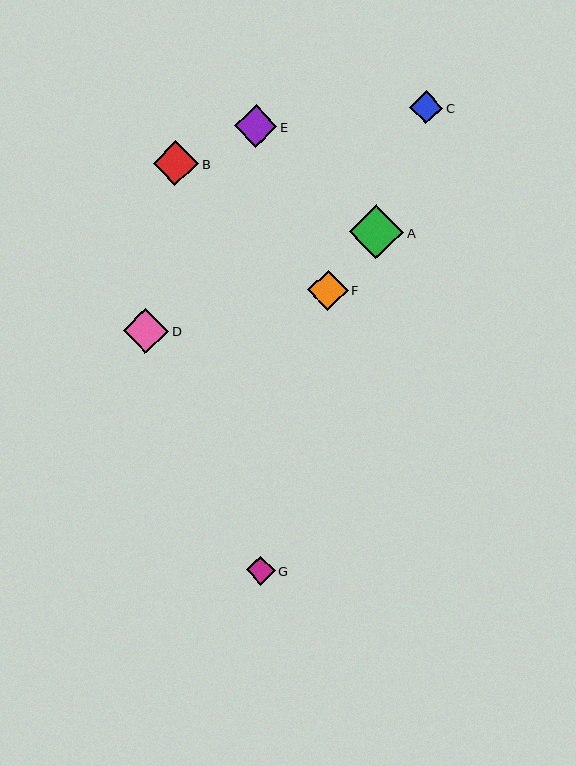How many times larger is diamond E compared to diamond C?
Diamond E is approximately 1.3 times the size of diamond C.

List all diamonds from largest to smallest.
From largest to smallest: A, B, D, E, F, C, G.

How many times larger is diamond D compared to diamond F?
Diamond D is approximately 1.1 times the size of diamond F.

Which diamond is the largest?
Diamond A is the largest with a size of approximately 54 pixels.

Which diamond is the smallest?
Diamond G is the smallest with a size of approximately 29 pixels.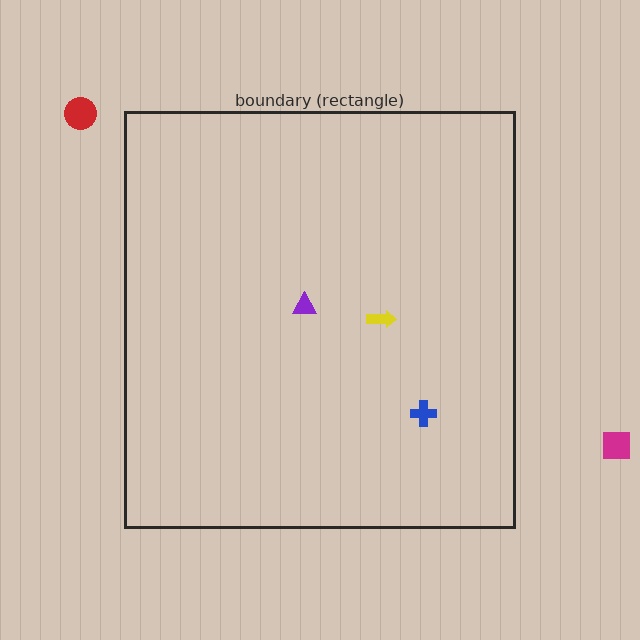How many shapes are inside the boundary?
3 inside, 2 outside.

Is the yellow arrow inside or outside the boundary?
Inside.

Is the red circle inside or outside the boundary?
Outside.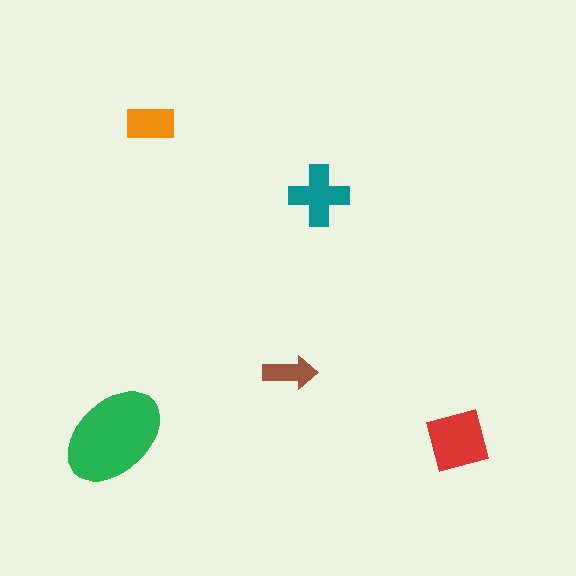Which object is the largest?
The green ellipse.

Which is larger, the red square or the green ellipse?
The green ellipse.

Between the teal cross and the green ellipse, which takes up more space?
The green ellipse.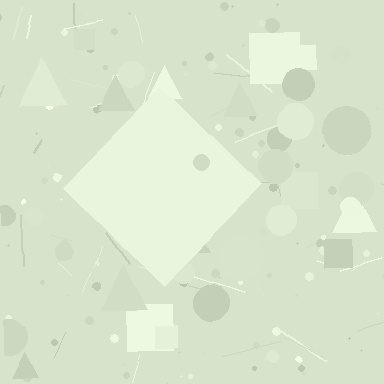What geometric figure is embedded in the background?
A diamond is embedded in the background.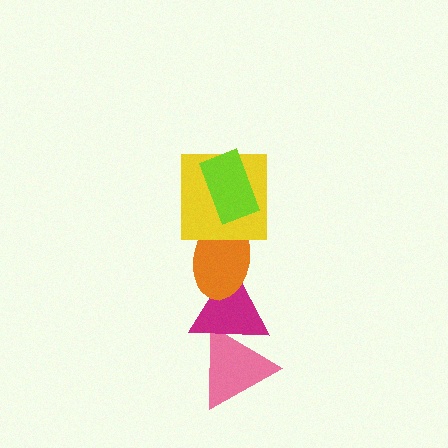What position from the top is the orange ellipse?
The orange ellipse is 3rd from the top.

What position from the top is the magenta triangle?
The magenta triangle is 4th from the top.